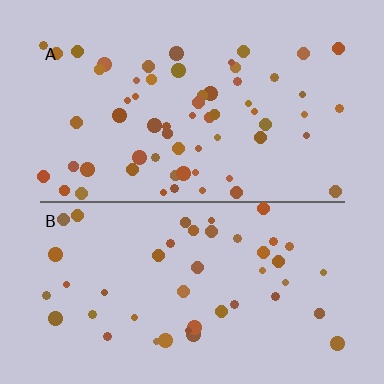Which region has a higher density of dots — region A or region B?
A (the top).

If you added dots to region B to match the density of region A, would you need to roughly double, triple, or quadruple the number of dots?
Approximately double.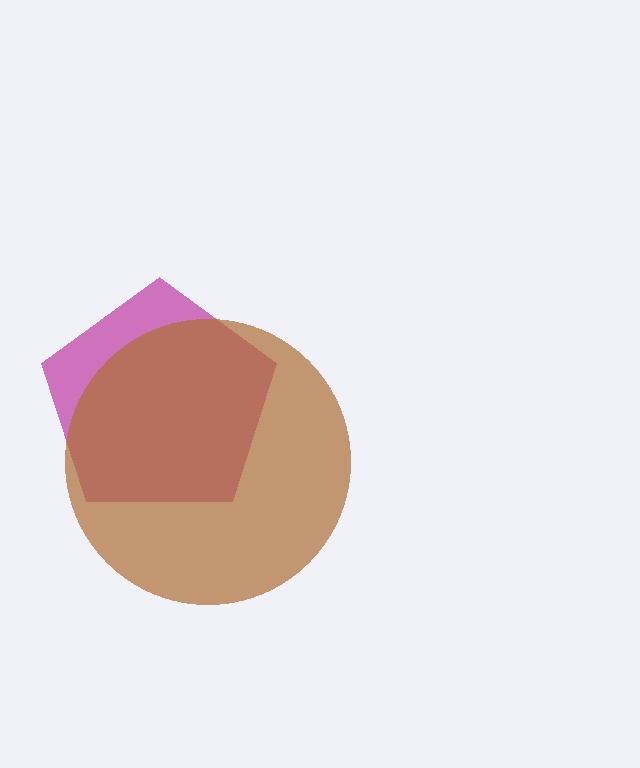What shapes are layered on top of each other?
The layered shapes are: a magenta pentagon, a brown circle.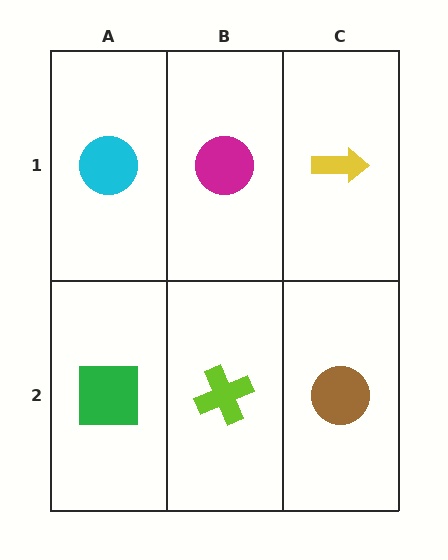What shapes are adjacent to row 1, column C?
A brown circle (row 2, column C), a magenta circle (row 1, column B).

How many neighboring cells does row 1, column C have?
2.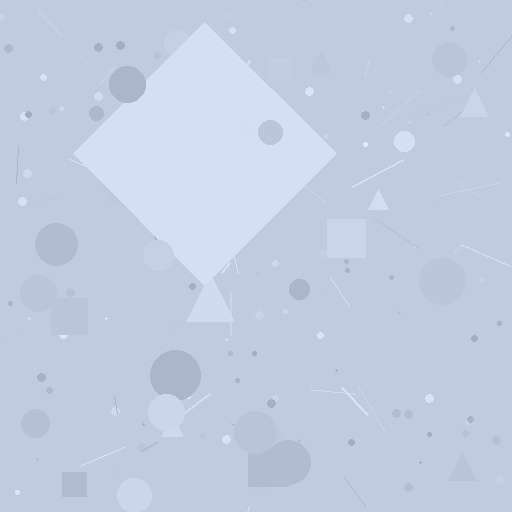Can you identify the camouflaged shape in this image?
The camouflaged shape is a diamond.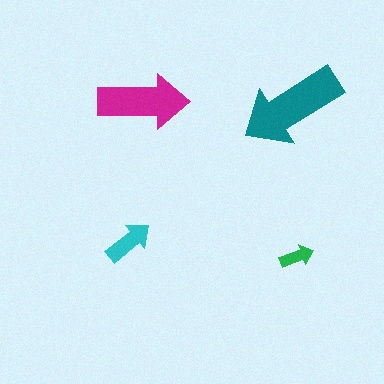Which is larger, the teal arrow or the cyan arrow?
The teal one.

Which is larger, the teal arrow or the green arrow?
The teal one.